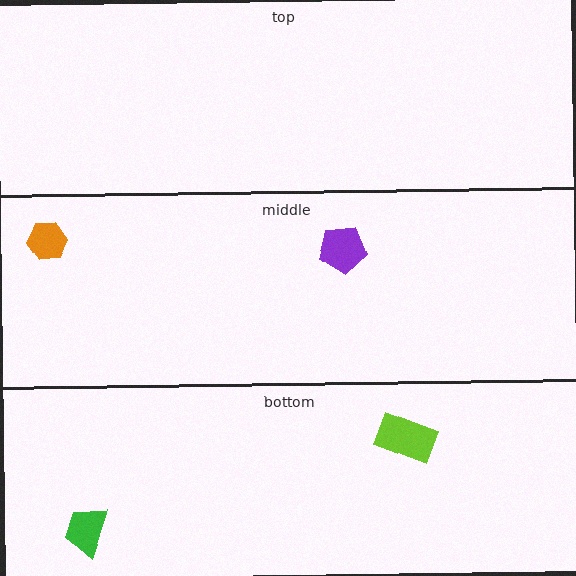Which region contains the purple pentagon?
The middle region.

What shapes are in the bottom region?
The green trapezoid, the lime rectangle.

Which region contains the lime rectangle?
The bottom region.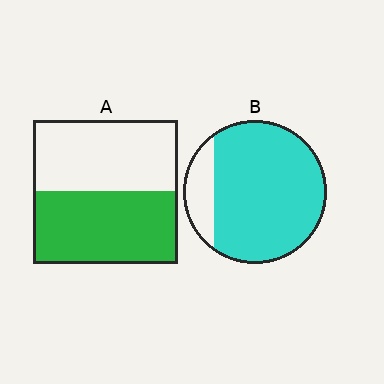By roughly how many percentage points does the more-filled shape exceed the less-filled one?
By roughly 35 percentage points (B over A).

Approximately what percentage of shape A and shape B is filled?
A is approximately 50% and B is approximately 85%.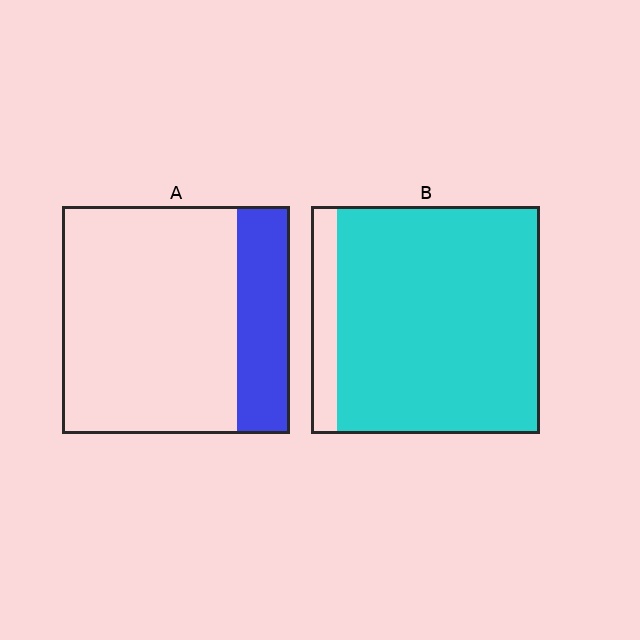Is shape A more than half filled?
No.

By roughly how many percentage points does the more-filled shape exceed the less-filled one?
By roughly 65 percentage points (B over A).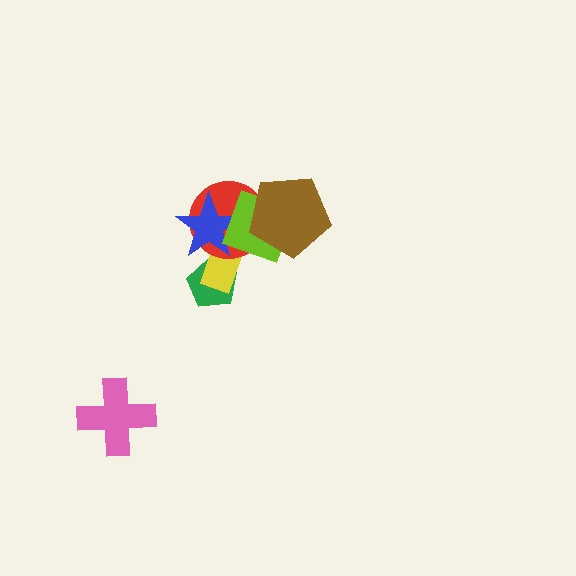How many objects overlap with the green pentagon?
1 object overlaps with the green pentagon.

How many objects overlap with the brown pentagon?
2 objects overlap with the brown pentagon.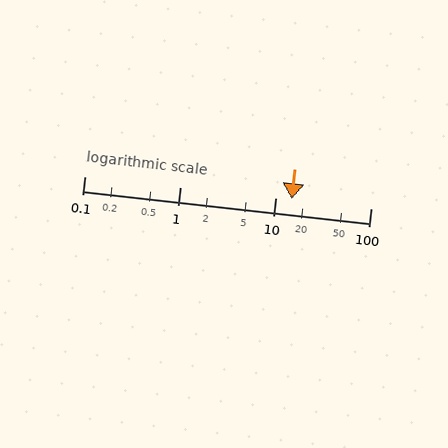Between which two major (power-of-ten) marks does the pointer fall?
The pointer is between 10 and 100.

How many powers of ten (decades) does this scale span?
The scale spans 3 decades, from 0.1 to 100.